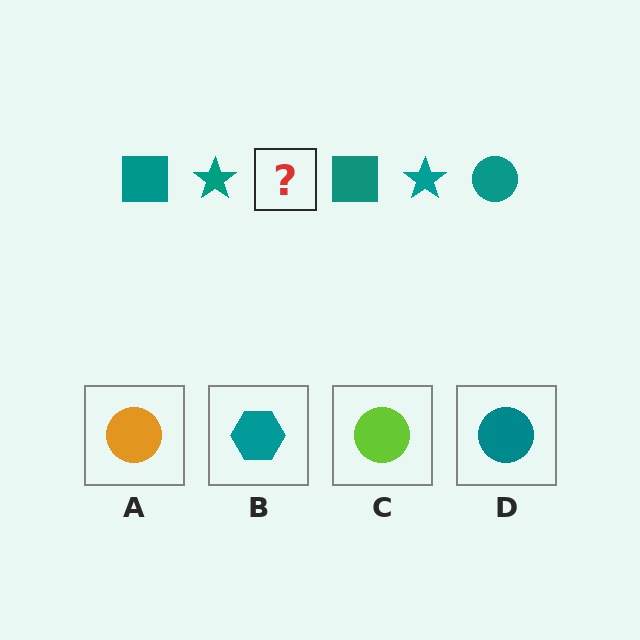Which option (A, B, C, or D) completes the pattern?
D.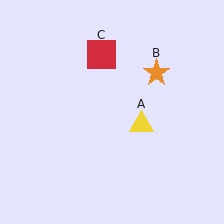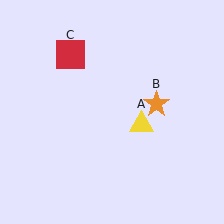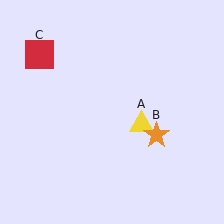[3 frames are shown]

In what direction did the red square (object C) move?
The red square (object C) moved left.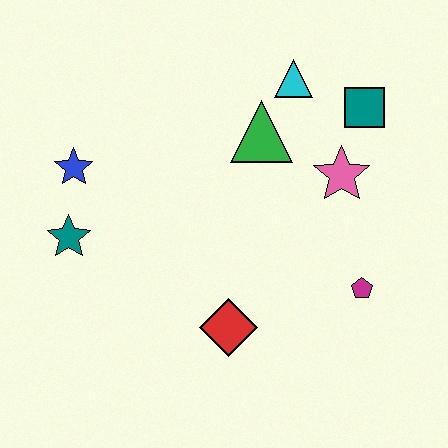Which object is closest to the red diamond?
The magenta pentagon is closest to the red diamond.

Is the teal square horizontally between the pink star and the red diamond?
No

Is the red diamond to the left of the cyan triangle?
Yes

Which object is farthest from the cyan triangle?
The teal star is farthest from the cyan triangle.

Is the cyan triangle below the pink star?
No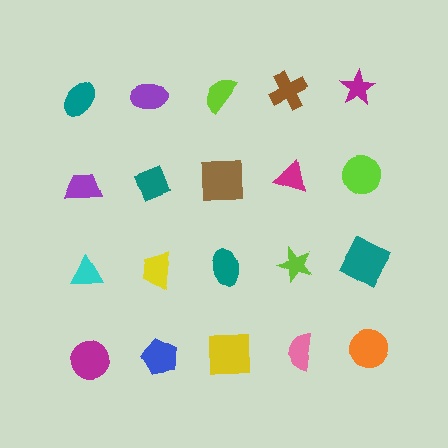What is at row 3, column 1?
A cyan triangle.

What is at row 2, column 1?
A purple trapezoid.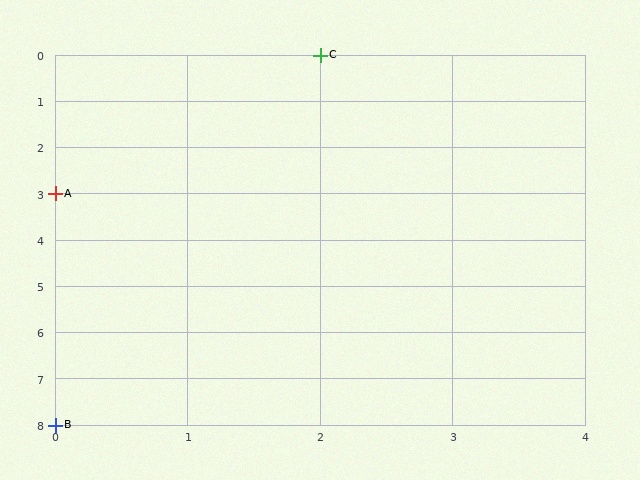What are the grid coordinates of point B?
Point B is at grid coordinates (0, 8).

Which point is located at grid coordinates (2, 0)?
Point C is at (2, 0).